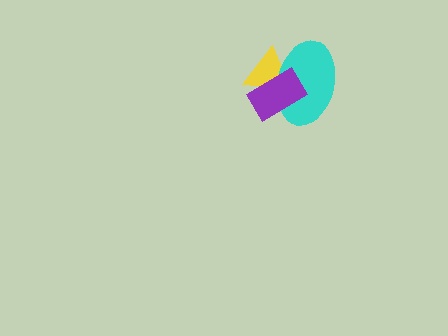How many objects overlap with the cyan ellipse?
2 objects overlap with the cyan ellipse.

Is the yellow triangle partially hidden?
Yes, it is partially covered by another shape.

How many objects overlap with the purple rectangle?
2 objects overlap with the purple rectangle.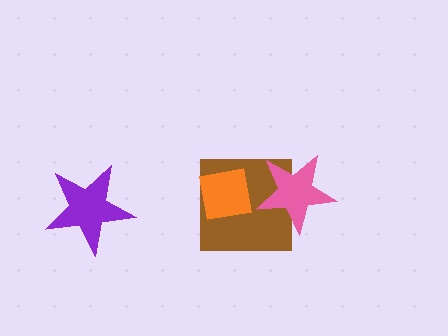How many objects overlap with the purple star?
0 objects overlap with the purple star.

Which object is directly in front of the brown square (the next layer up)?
The orange square is directly in front of the brown square.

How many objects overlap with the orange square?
1 object overlaps with the orange square.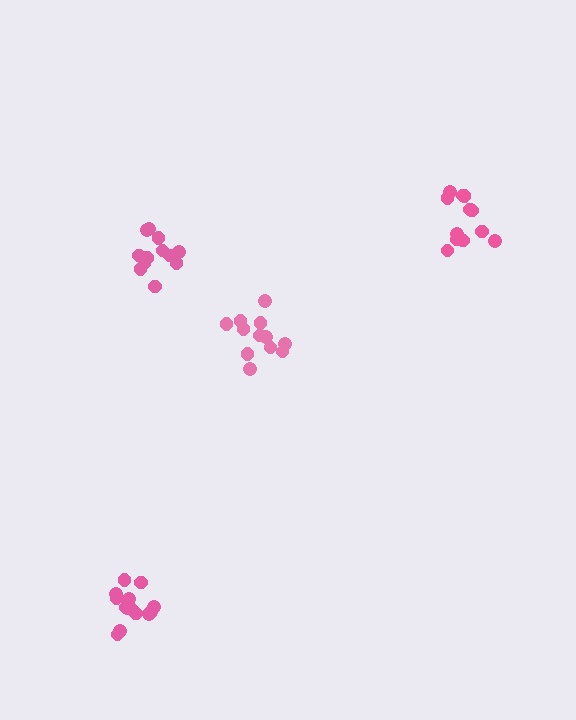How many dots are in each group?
Group 1: 15 dots, Group 2: 13 dots, Group 3: 12 dots, Group 4: 12 dots (52 total).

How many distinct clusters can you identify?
There are 4 distinct clusters.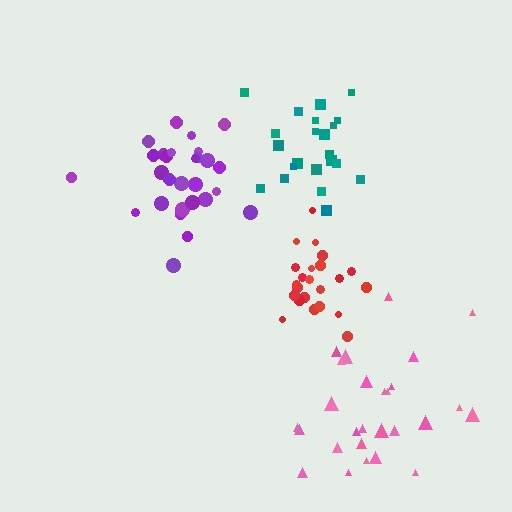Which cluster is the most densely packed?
Red.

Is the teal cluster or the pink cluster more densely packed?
Teal.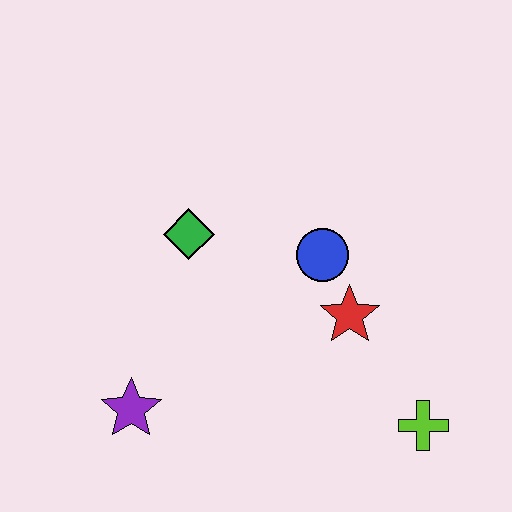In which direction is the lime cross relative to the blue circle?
The lime cross is below the blue circle.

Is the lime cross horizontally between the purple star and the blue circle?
No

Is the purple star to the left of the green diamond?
Yes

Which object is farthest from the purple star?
The lime cross is farthest from the purple star.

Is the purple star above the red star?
No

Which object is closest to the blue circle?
The red star is closest to the blue circle.